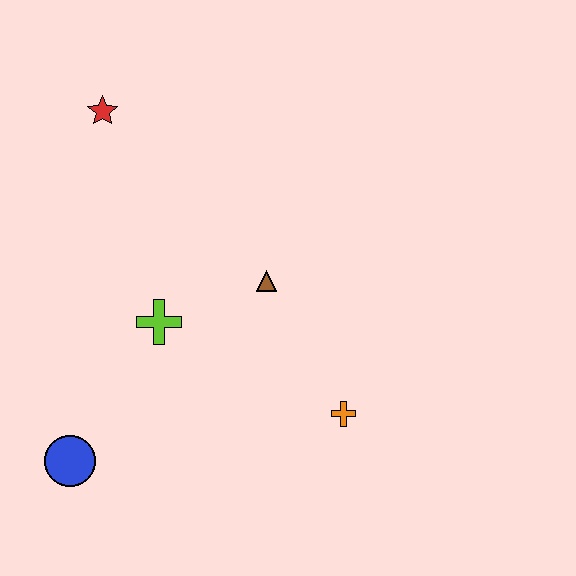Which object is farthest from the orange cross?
The red star is farthest from the orange cross.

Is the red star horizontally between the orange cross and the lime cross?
No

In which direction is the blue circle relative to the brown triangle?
The blue circle is to the left of the brown triangle.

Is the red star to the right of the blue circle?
Yes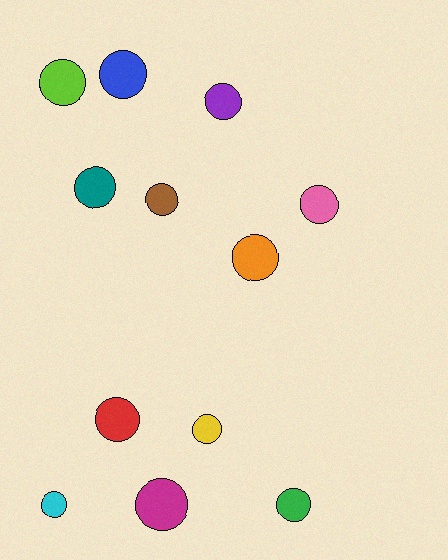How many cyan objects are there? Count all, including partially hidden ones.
There is 1 cyan object.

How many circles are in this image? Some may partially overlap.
There are 12 circles.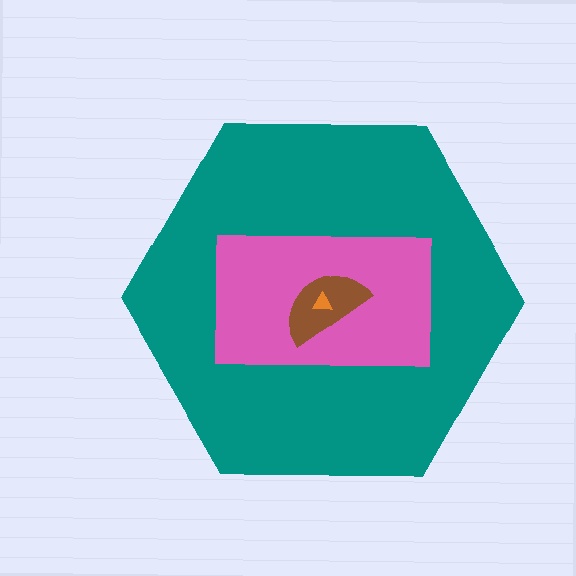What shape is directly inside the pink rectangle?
The brown semicircle.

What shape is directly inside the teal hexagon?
The pink rectangle.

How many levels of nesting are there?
4.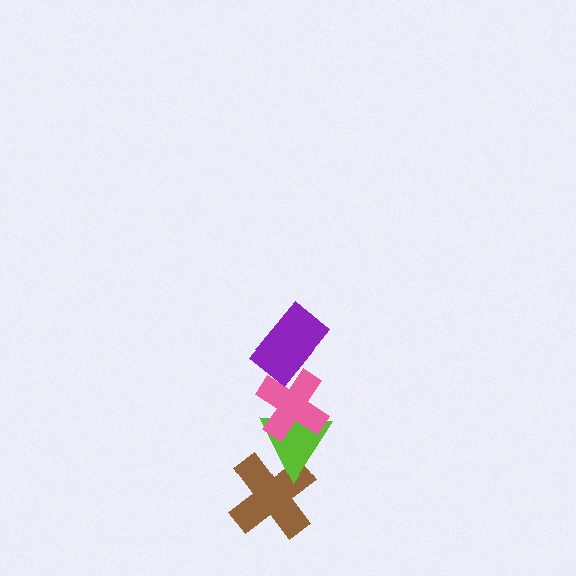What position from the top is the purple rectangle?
The purple rectangle is 1st from the top.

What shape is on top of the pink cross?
The purple rectangle is on top of the pink cross.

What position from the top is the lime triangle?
The lime triangle is 3rd from the top.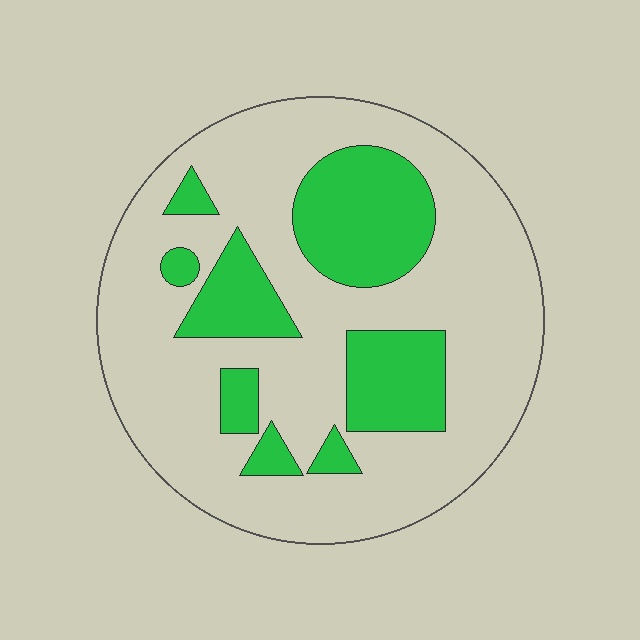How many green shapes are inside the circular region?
8.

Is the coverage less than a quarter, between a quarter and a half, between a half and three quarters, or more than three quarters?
Between a quarter and a half.